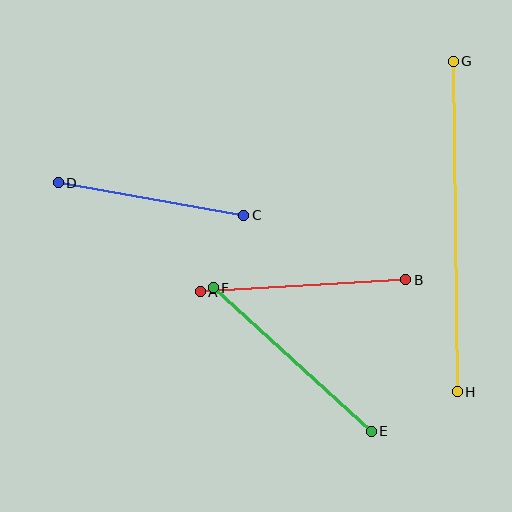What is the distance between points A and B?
The distance is approximately 206 pixels.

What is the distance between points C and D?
The distance is approximately 189 pixels.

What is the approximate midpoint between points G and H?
The midpoint is at approximately (455, 226) pixels.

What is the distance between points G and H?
The distance is approximately 330 pixels.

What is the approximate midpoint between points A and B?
The midpoint is at approximately (303, 286) pixels.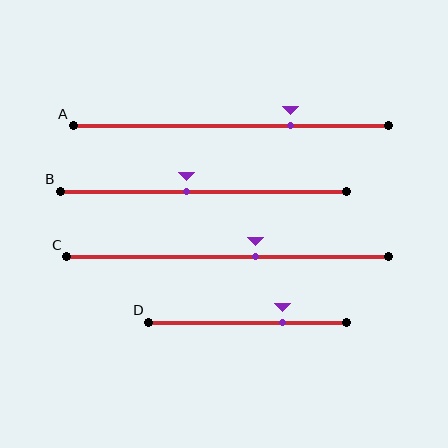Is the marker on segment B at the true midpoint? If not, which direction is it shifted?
No, the marker on segment B is shifted to the left by about 6% of the segment length.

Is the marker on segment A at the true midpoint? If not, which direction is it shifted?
No, the marker on segment A is shifted to the right by about 19% of the segment length.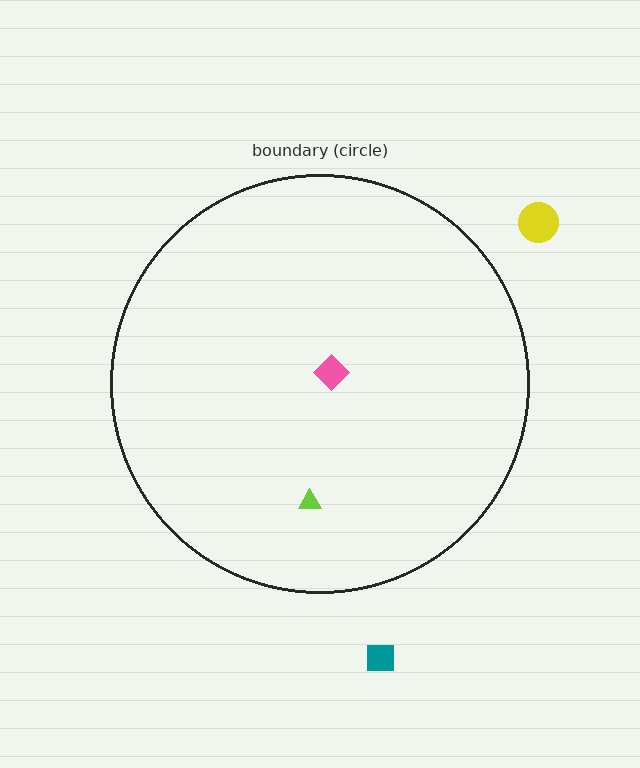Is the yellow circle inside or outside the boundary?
Outside.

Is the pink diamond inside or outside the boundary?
Inside.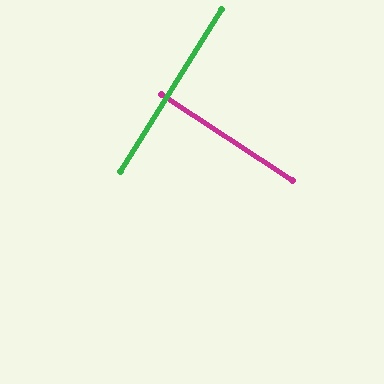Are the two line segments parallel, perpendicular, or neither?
Perpendicular — they meet at approximately 88°.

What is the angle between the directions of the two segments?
Approximately 88 degrees.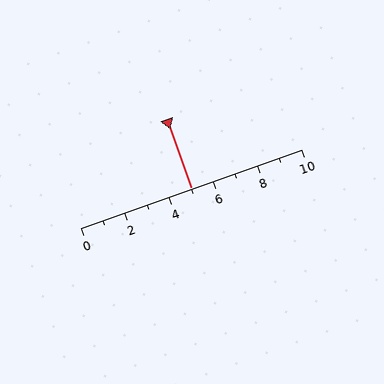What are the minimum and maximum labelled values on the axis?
The axis runs from 0 to 10.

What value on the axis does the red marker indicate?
The marker indicates approximately 5.